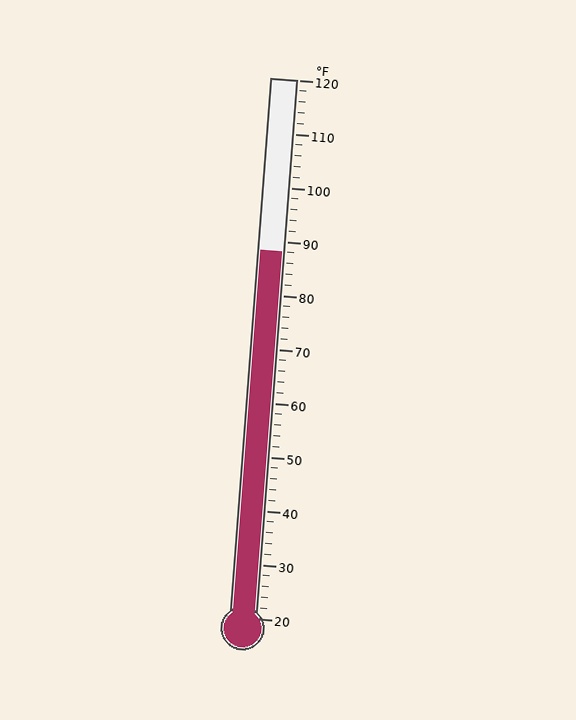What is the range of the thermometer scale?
The thermometer scale ranges from 20°F to 120°F.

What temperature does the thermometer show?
The thermometer shows approximately 88°F.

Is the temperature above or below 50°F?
The temperature is above 50°F.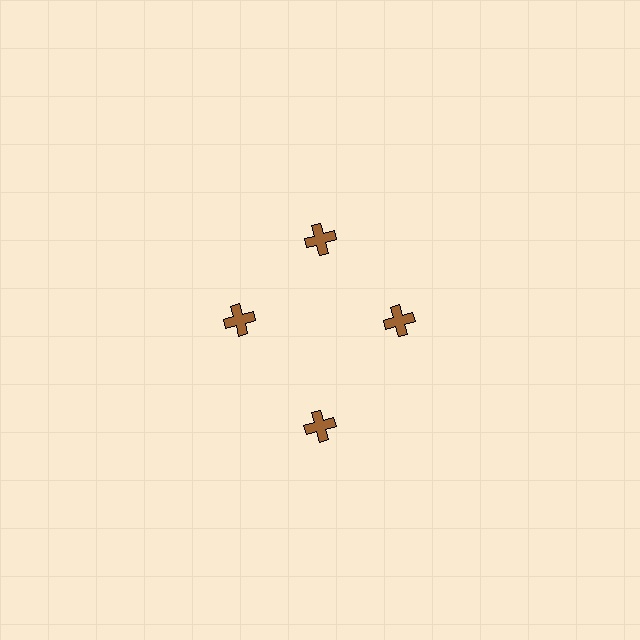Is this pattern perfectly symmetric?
No. The 4 brown crosses are arranged in a ring, but one element near the 6 o'clock position is pushed outward from the center, breaking the 4-fold rotational symmetry.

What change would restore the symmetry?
The symmetry would be restored by moving it inward, back onto the ring so that all 4 crosses sit at equal angles and equal distance from the center.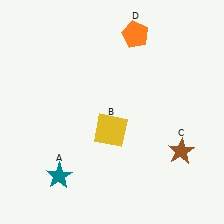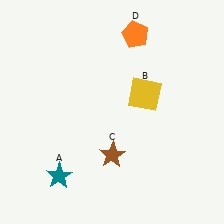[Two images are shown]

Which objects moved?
The objects that moved are: the yellow square (B), the brown star (C).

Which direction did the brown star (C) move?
The brown star (C) moved left.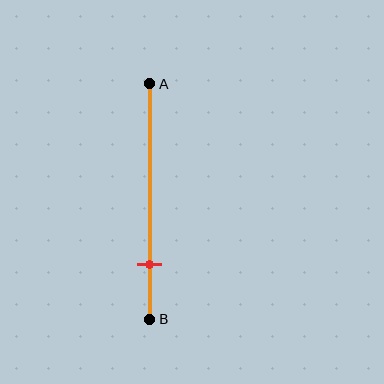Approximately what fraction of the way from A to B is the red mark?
The red mark is approximately 75% of the way from A to B.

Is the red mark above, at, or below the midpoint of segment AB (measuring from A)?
The red mark is below the midpoint of segment AB.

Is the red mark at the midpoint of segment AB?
No, the mark is at about 75% from A, not at the 50% midpoint.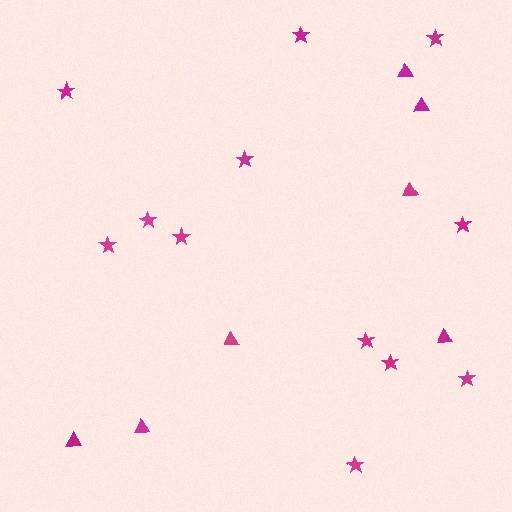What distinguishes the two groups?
There are 2 groups: one group of stars (12) and one group of triangles (7).